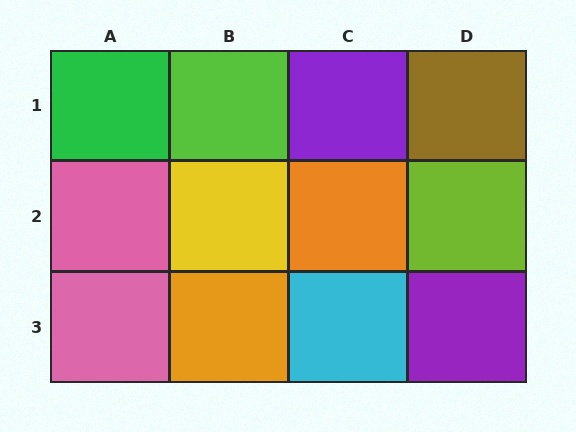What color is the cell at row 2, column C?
Orange.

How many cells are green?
1 cell is green.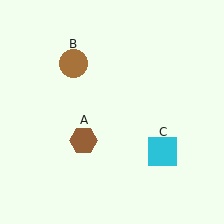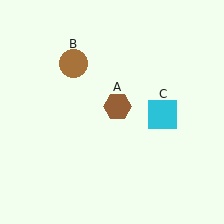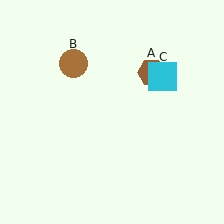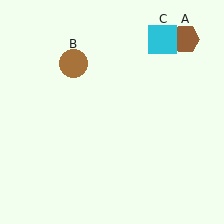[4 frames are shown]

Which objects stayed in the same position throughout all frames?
Brown circle (object B) remained stationary.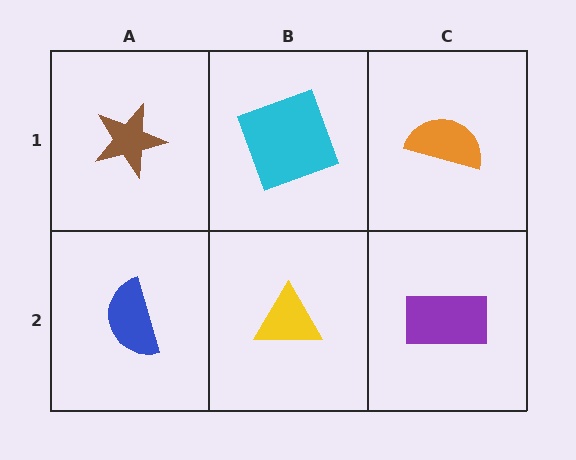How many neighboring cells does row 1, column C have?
2.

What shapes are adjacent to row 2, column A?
A brown star (row 1, column A), a yellow triangle (row 2, column B).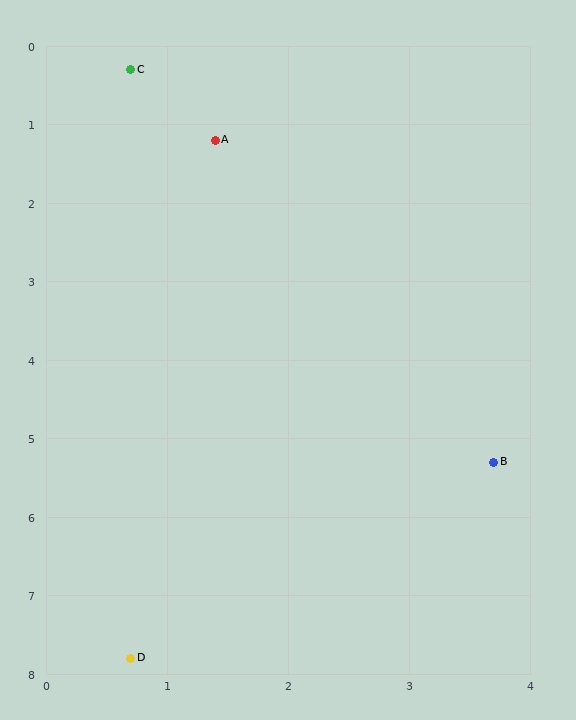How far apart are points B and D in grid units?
Points B and D are about 3.9 grid units apart.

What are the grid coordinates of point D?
Point D is at approximately (0.7, 7.8).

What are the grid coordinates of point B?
Point B is at approximately (3.7, 5.3).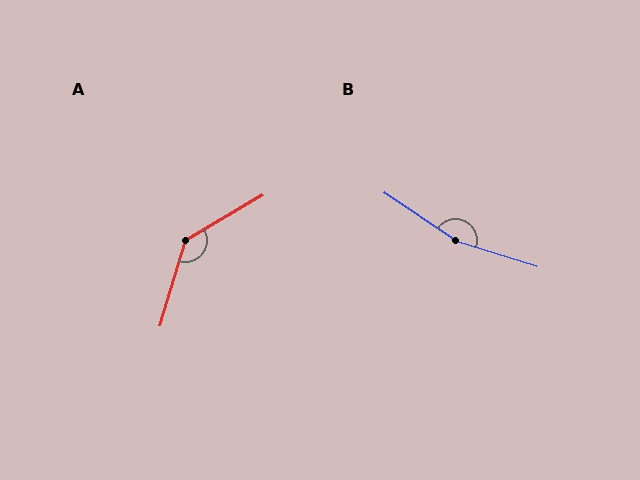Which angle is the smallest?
A, at approximately 137 degrees.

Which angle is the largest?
B, at approximately 164 degrees.